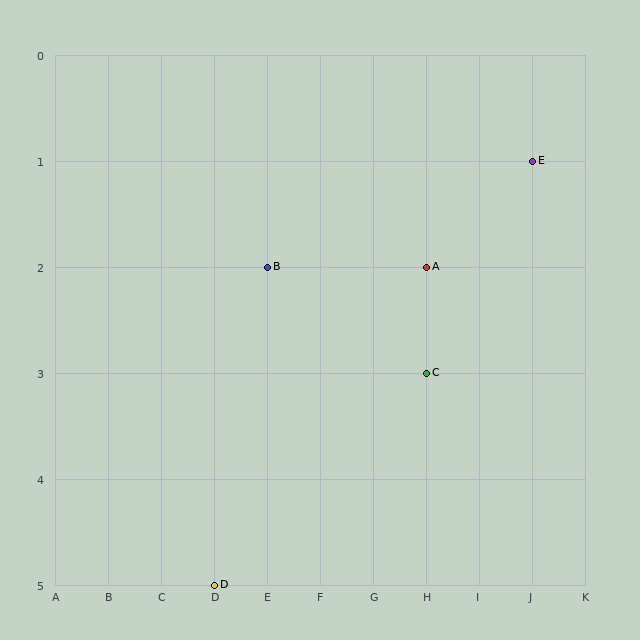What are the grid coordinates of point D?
Point D is at grid coordinates (D, 5).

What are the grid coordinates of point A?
Point A is at grid coordinates (H, 2).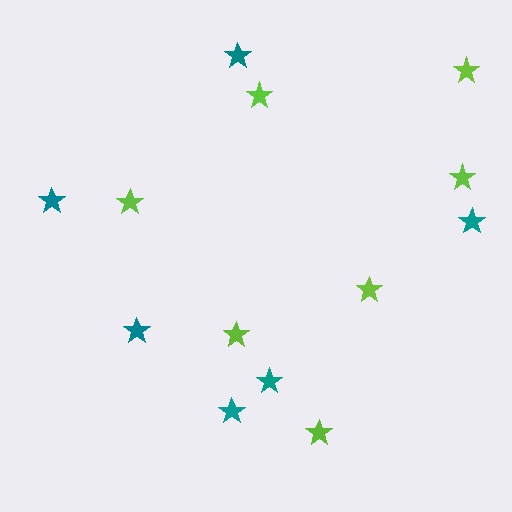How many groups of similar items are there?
There are 2 groups: one group of teal stars (6) and one group of lime stars (7).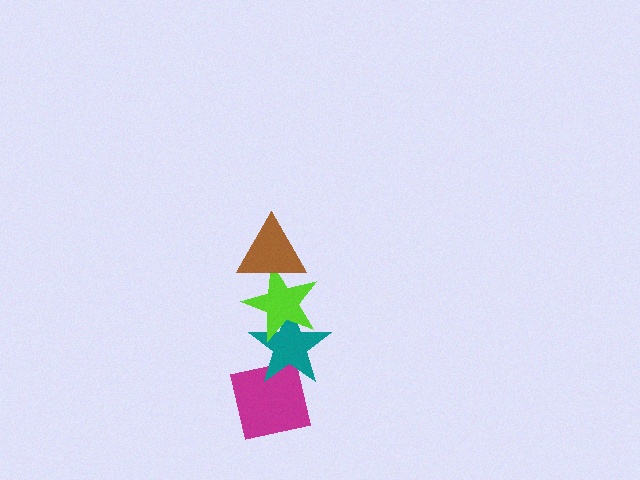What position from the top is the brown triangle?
The brown triangle is 1st from the top.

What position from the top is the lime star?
The lime star is 2nd from the top.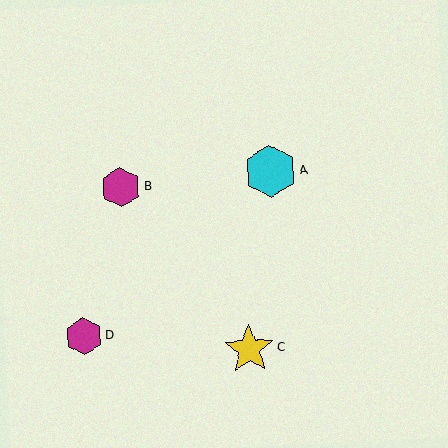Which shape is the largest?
The cyan hexagon (labeled A) is the largest.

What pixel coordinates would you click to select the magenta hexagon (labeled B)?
Click at (121, 187) to select the magenta hexagon B.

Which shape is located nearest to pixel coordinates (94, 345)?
The magenta hexagon (labeled D) at (84, 336) is nearest to that location.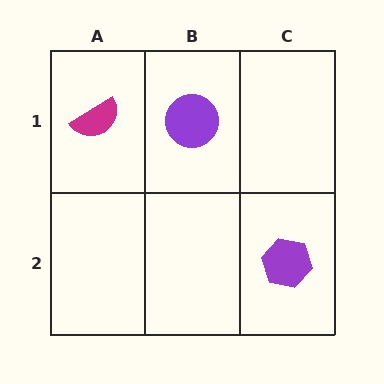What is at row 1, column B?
A purple circle.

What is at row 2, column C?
A purple hexagon.